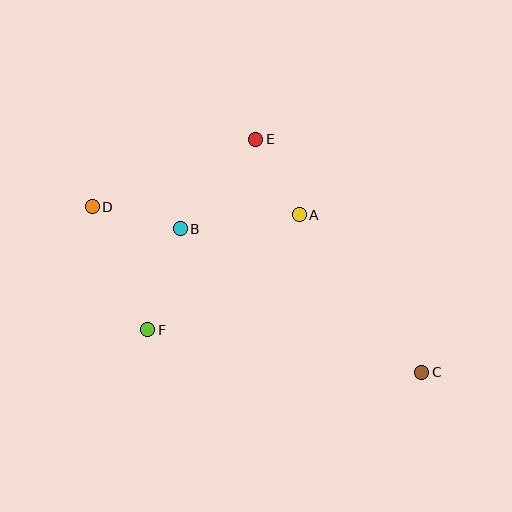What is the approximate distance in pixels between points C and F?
The distance between C and F is approximately 277 pixels.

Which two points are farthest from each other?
Points C and D are farthest from each other.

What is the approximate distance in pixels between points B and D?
The distance between B and D is approximately 91 pixels.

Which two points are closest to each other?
Points A and E are closest to each other.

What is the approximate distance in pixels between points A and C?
The distance between A and C is approximately 200 pixels.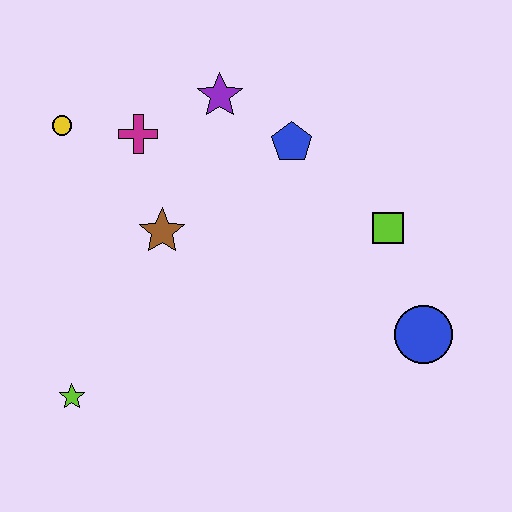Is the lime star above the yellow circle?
No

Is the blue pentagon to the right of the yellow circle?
Yes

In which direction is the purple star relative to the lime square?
The purple star is to the left of the lime square.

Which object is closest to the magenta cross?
The yellow circle is closest to the magenta cross.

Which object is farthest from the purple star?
The lime star is farthest from the purple star.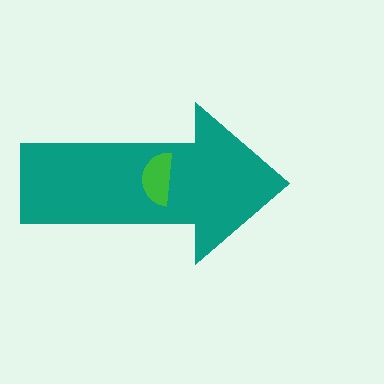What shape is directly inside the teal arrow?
The green semicircle.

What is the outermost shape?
The teal arrow.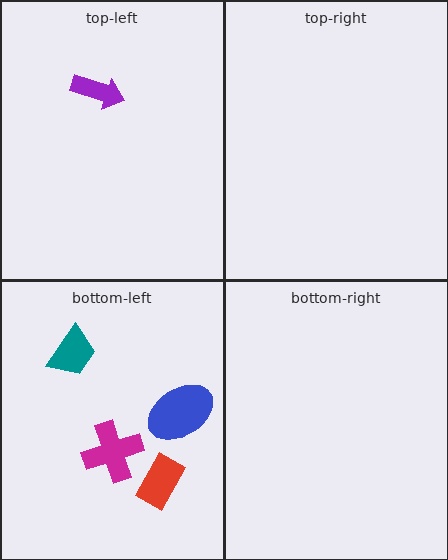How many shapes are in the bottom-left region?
4.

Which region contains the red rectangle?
The bottom-left region.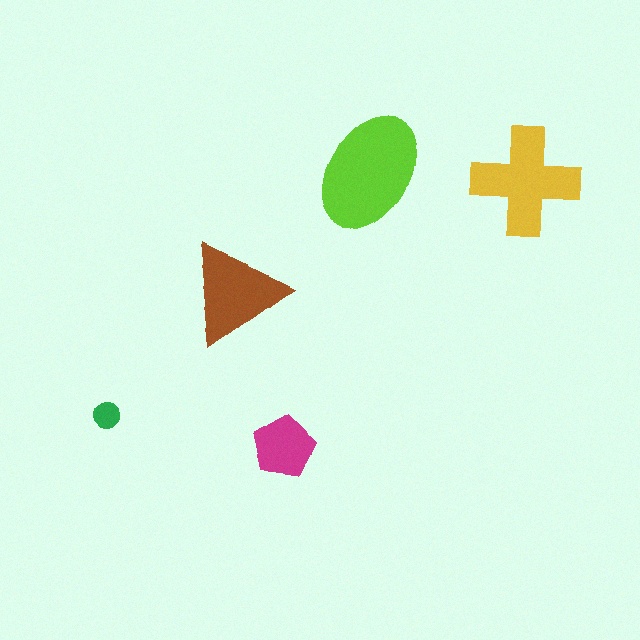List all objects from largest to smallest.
The lime ellipse, the yellow cross, the brown triangle, the magenta pentagon, the green circle.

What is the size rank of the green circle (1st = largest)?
5th.